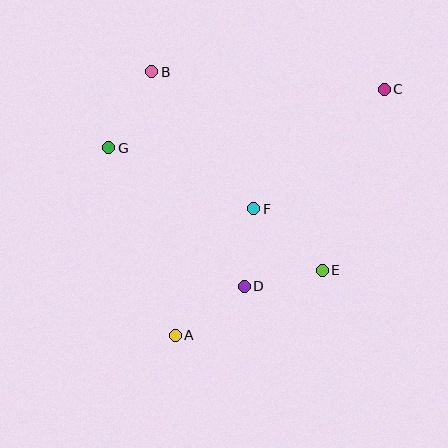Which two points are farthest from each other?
Points A and C are farthest from each other.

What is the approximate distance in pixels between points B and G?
The distance between B and G is approximately 87 pixels.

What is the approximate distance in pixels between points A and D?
The distance between A and D is approximately 85 pixels.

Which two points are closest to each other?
Points D and F are closest to each other.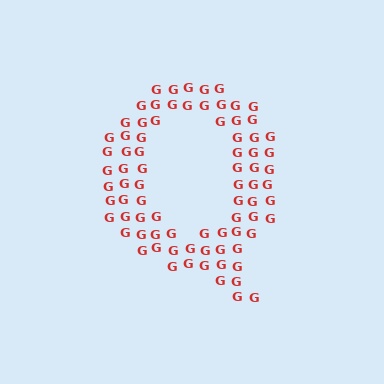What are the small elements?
The small elements are letter G's.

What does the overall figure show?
The overall figure shows the letter Q.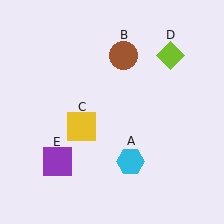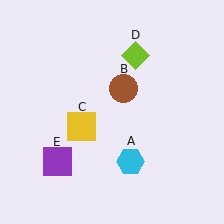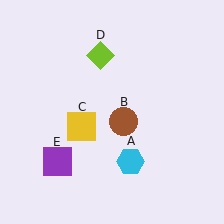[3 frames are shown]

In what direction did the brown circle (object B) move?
The brown circle (object B) moved down.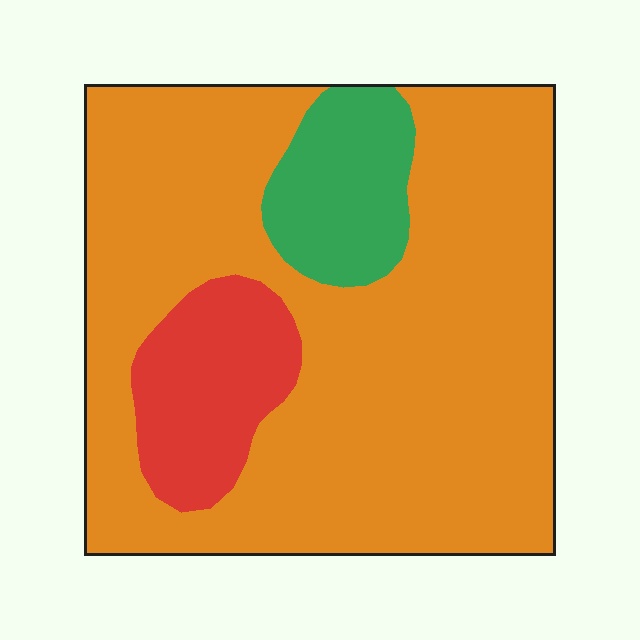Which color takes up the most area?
Orange, at roughly 75%.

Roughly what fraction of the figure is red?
Red covers about 15% of the figure.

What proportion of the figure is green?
Green covers about 10% of the figure.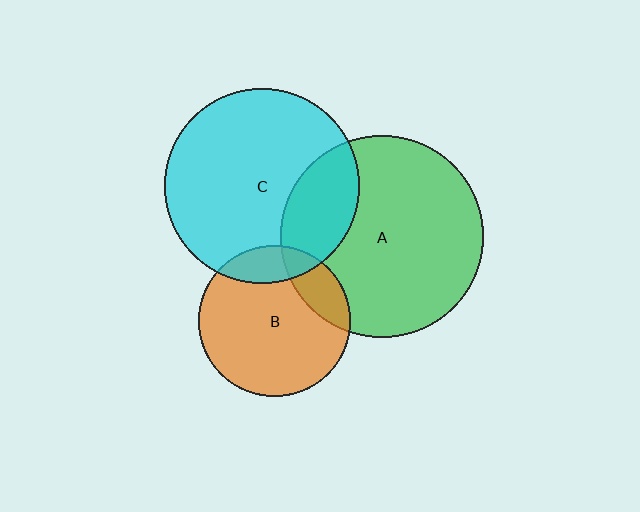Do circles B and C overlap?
Yes.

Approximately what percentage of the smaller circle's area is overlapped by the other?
Approximately 15%.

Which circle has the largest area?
Circle A (green).